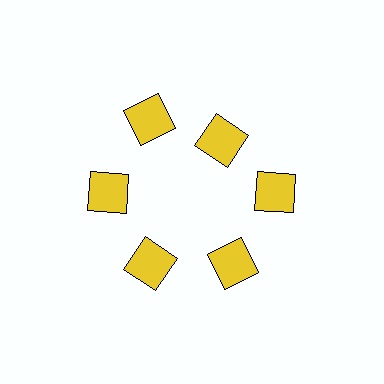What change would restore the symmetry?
The symmetry would be restored by moving it outward, back onto the ring so that all 6 squares sit at equal angles and equal distance from the center.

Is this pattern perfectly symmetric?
No. The 6 yellow squares are arranged in a ring, but one element near the 1 o'clock position is pulled inward toward the center, breaking the 6-fold rotational symmetry.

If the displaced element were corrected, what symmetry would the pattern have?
It would have 6-fold rotational symmetry — the pattern would map onto itself every 60 degrees.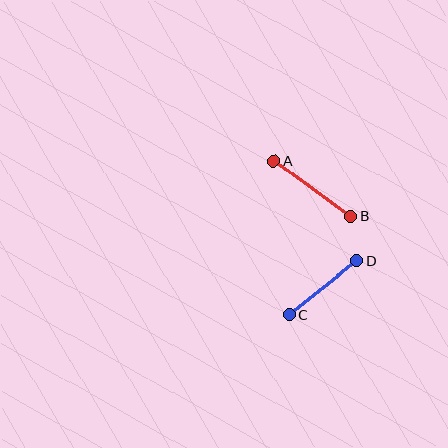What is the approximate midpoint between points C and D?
The midpoint is at approximately (323, 288) pixels.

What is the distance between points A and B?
The distance is approximately 94 pixels.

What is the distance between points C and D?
The distance is approximately 87 pixels.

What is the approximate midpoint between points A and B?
The midpoint is at approximately (313, 188) pixels.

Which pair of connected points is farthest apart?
Points A and B are farthest apart.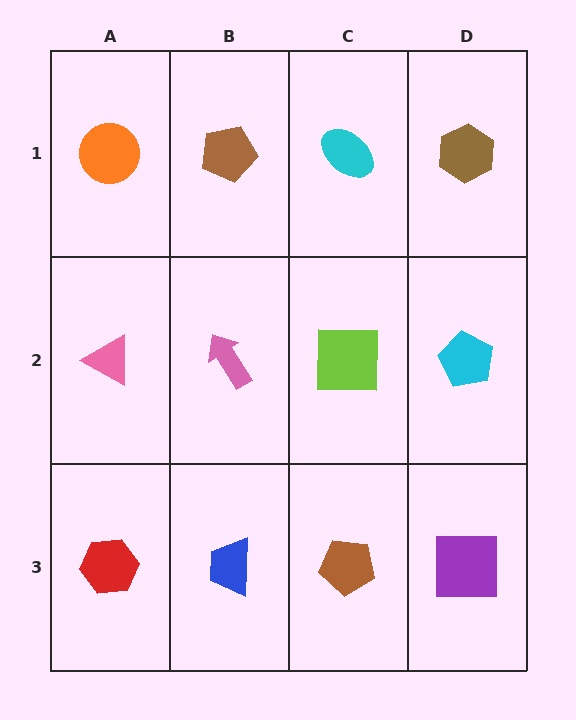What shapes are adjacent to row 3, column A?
A pink triangle (row 2, column A), a blue trapezoid (row 3, column B).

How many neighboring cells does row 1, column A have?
2.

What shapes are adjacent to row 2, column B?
A brown pentagon (row 1, column B), a blue trapezoid (row 3, column B), a pink triangle (row 2, column A), a lime square (row 2, column C).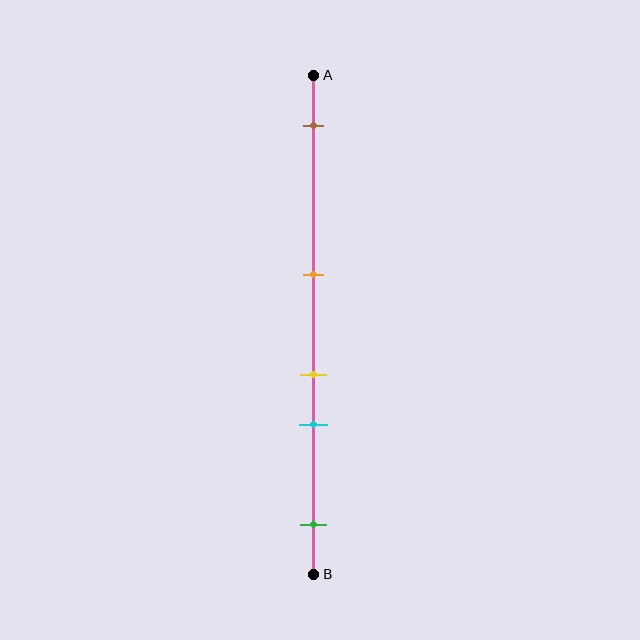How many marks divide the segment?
There are 5 marks dividing the segment.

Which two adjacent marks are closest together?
The yellow and cyan marks are the closest adjacent pair.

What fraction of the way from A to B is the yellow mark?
The yellow mark is approximately 60% (0.6) of the way from A to B.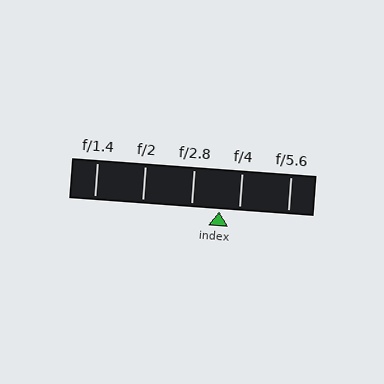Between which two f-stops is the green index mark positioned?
The index mark is between f/2.8 and f/4.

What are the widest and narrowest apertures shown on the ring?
The widest aperture shown is f/1.4 and the narrowest is f/5.6.